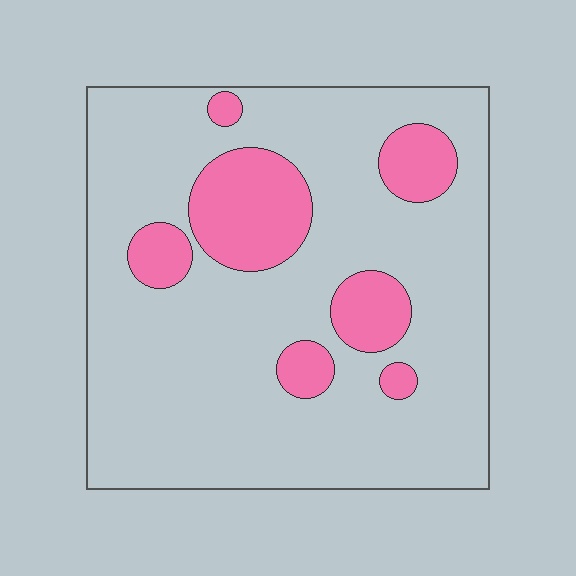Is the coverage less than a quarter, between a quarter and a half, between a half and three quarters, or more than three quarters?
Less than a quarter.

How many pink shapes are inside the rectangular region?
7.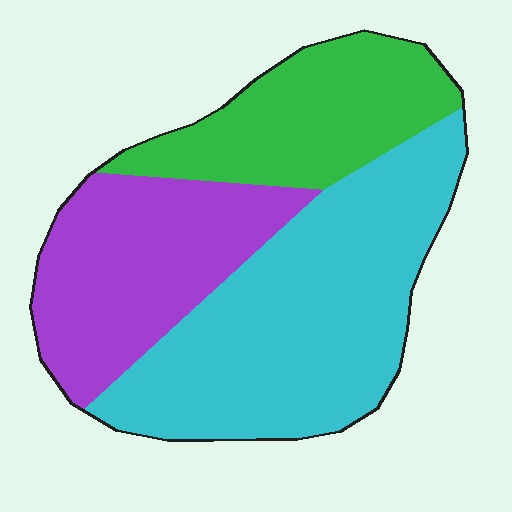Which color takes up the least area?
Green, at roughly 25%.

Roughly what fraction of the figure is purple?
Purple takes up about one quarter (1/4) of the figure.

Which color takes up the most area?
Cyan, at roughly 45%.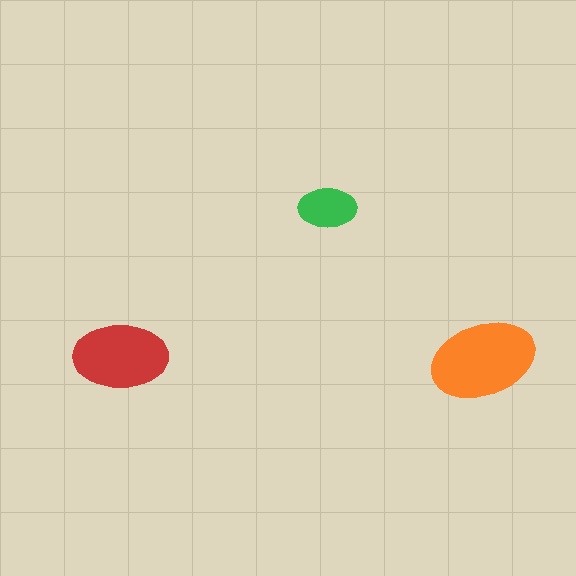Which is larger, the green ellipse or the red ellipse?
The red one.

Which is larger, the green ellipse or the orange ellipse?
The orange one.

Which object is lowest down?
The orange ellipse is bottommost.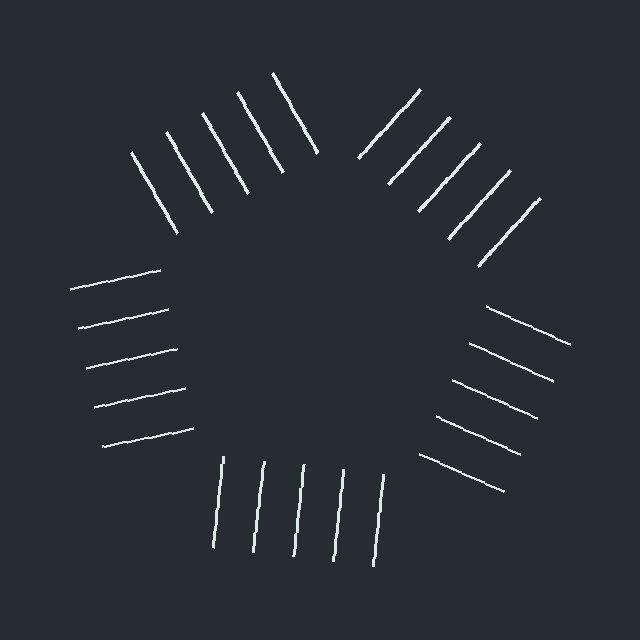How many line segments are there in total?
25 — 5 along each of the 5 edges.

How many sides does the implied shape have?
5 sides — the line-ends trace a pentagon.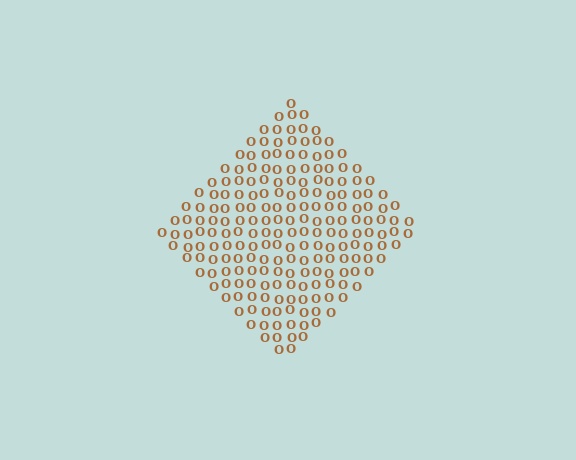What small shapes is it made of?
It is made of small letter O's.